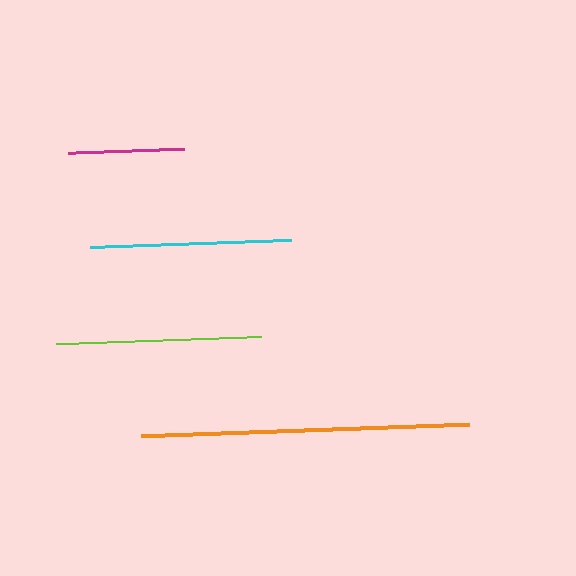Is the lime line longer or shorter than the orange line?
The orange line is longer than the lime line.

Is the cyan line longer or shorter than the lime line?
The lime line is longer than the cyan line.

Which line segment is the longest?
The orange line is the longest at approximately 328 pixels.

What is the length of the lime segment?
The lime segment is approximately 205 pixels long.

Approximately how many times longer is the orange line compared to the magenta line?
The orange line is approximately 2.8 times the length of the magenta line.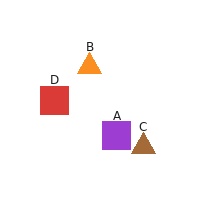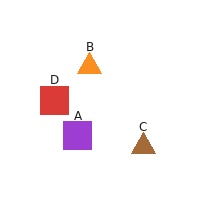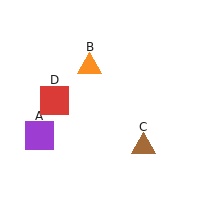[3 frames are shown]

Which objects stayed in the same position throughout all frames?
Orange triangle (object B) and brown triangle (object C) and red square (object D) remained stationary.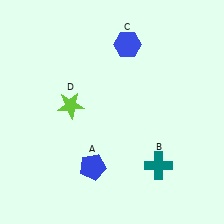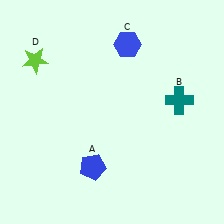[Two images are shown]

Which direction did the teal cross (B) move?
The teal cross (B) moved up.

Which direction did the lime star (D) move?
The lime star (D) moved up.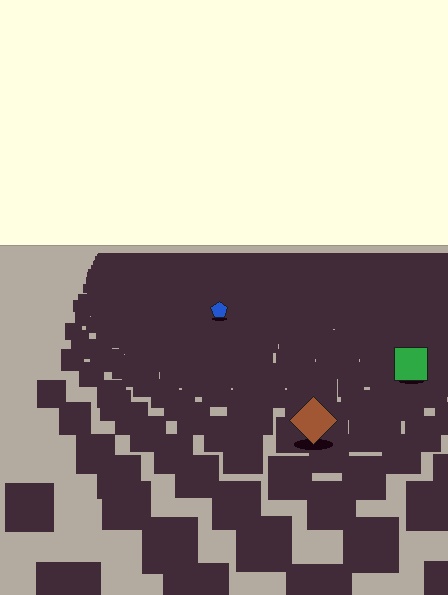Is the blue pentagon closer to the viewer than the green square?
No. The green square is closer — you can tell from the texture gradient: the ground texture is coarser near it.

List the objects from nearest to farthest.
From nearest to farthest: the brown diamond, the green square, the blue pentagon.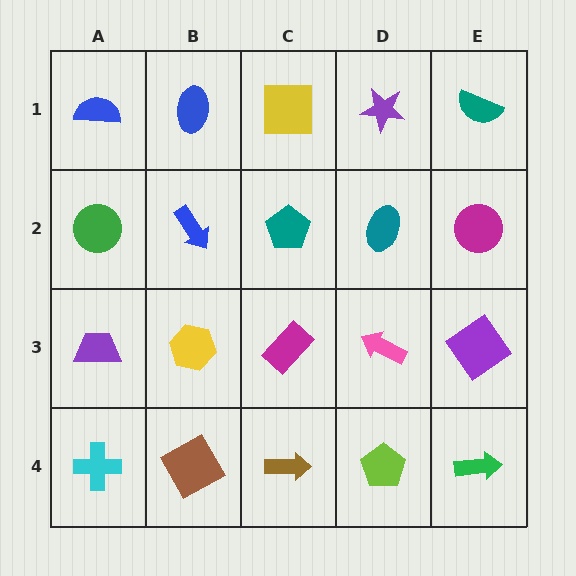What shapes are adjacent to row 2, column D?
A purple star (row 1, column D), a pink arrow (row 3, column D), a teal pentagon (row 2, column C), a magenta circle (row 2, column E).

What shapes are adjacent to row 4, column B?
A yellow hexagon (row 3, column B), a cyan cross (row 4, column A), a brown arrow (row 4, column C).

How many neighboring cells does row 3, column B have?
4.